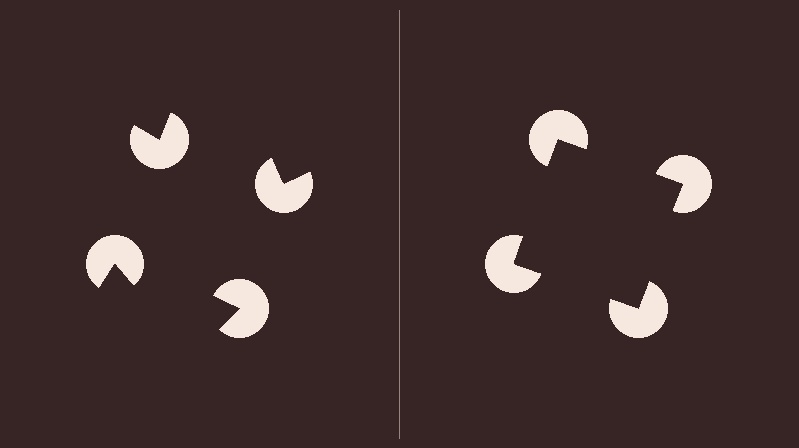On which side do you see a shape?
An illusory square appears on the right side. On the left side the wedge cuts are rotated, so no coherent shape forms.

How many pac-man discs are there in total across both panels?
8 — 4 on each side.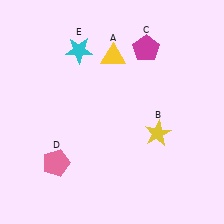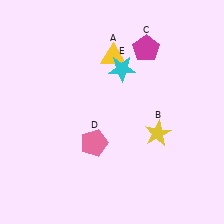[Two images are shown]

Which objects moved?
The objects that moved are: the pink pentagon (D), the cyan star (E).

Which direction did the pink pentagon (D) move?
The pink pentagon (D) moved right.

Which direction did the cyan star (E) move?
The cyan star (E) moved right.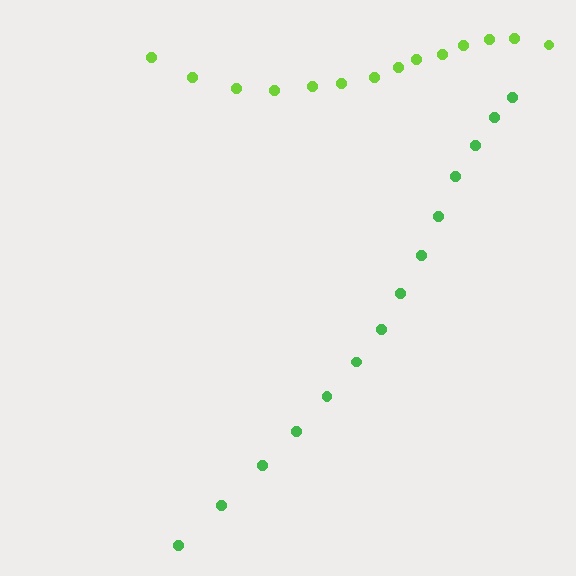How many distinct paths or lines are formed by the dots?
There are 2 distinct paths.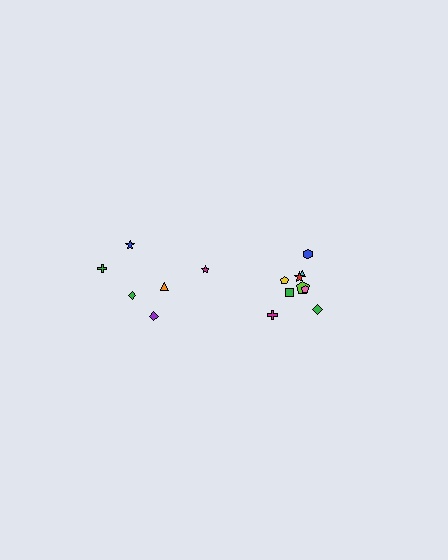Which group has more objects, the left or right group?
The right group.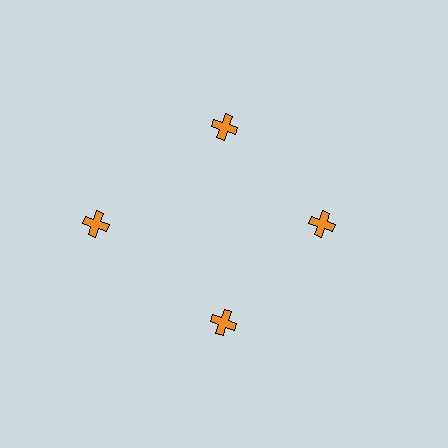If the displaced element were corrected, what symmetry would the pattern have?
It would have 4-fold rotational symmetry — the pattern would map onto itself every 90 degrees.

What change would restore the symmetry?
The symmetry would be restored by moving it inward, back onto the ring so that all 4 crosses sit at equal angles and equal distance from the center.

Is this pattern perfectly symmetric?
No. The 4 orange crosses are arranged in a ring, but one element near the 9 o'clock position is pushed outward from the center, breaking the 4-fold rotational symmetry.